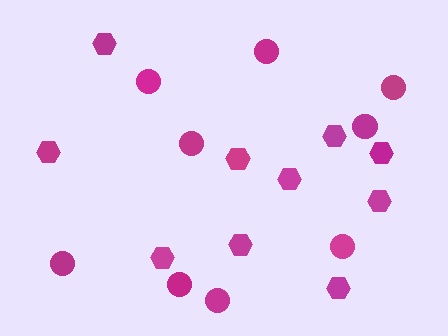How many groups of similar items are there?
There are 2 groups: one group of circles (9) and one group of hexagons (10).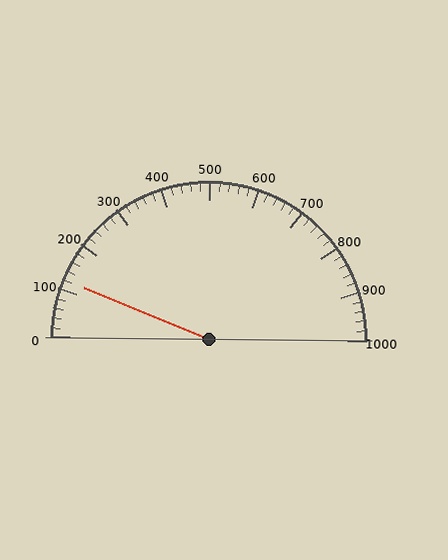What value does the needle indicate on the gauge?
The needle indicates approximately 120.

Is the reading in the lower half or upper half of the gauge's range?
The reading is in the lower half of the range (0 to 1000).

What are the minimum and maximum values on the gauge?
The gauge ranges from 0 to 1000.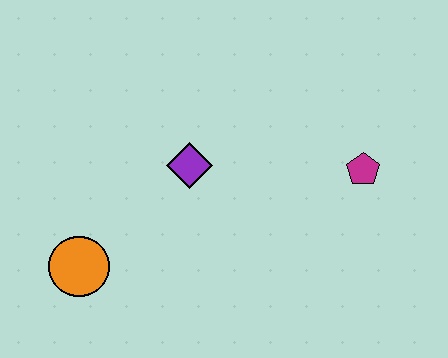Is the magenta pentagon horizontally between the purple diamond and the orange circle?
No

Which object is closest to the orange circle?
The purple diamond is closest to the orange circle.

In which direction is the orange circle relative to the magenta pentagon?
The orange circle is to the left of the magenta pentagon.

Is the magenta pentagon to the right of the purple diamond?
Yes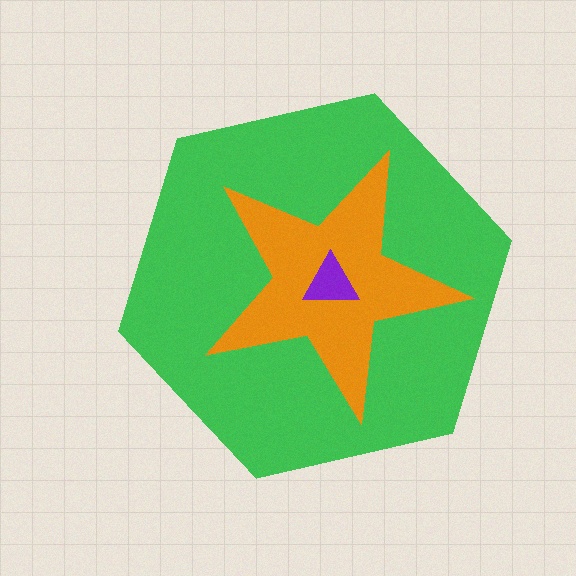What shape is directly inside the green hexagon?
The orange star.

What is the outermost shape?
The green hexagon.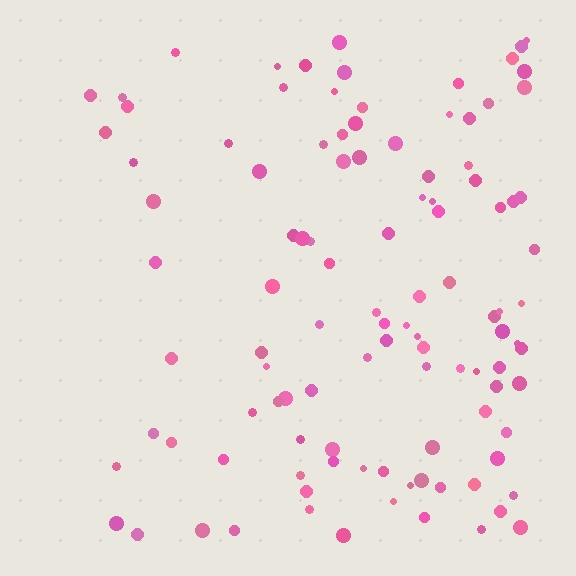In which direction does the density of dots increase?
From left to right, with the right side densest.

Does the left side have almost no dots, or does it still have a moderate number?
Still a moderate number, just noticeably fewer than the right.